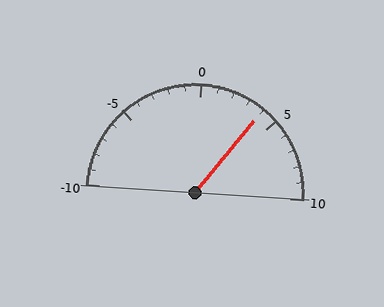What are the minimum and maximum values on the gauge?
The gauge ranges from -10 to 10.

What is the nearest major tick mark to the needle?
The nearest major tick mark is 5.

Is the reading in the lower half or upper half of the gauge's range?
The reading is in the upper half of the range (-10 to 10).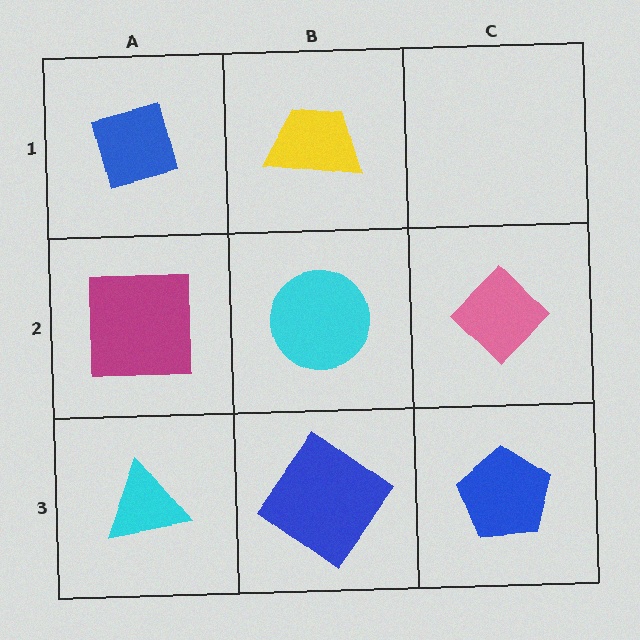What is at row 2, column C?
A pink diamond.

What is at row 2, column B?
A cyan circle.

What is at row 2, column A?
A magenta square.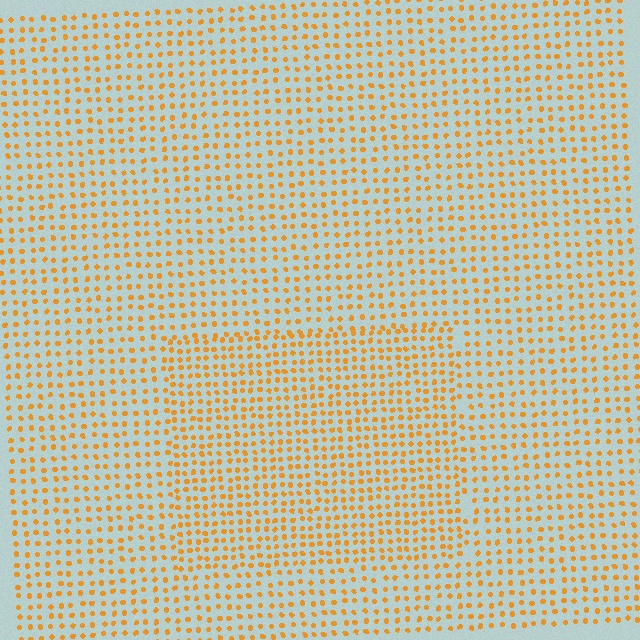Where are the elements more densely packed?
The elements are more densely packed inside the rectangle boundary.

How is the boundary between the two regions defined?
The boundary is defined by a change in element density (approximately 1.4x ratio). All elements are the same color, size, and shape.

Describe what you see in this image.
The image contains small orange elements arranged at two different densities. A rectangle-shaped region is visible where the elements are more densely packed than the surrounding area.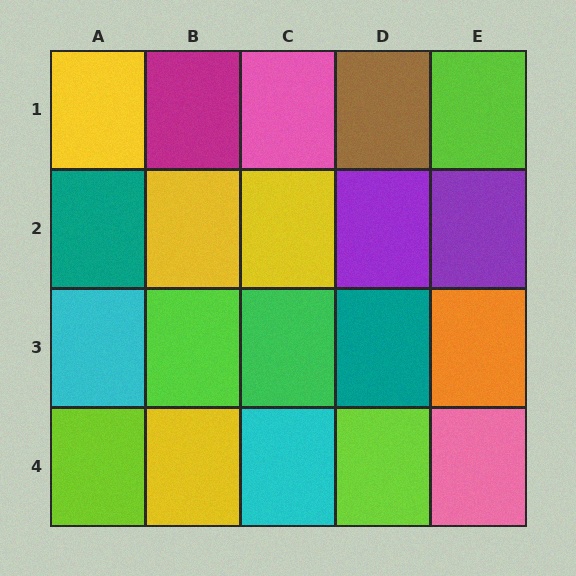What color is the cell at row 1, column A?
Yellow.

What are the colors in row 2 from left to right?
Teal, yellow, yellow, purple, purple.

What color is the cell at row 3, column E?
Orange.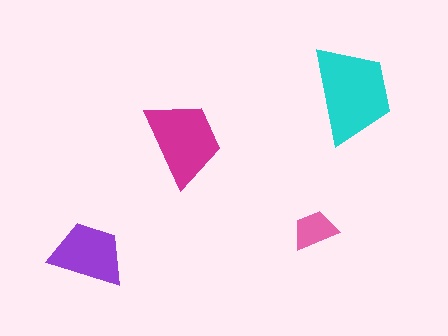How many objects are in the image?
There are 4 objects in the image.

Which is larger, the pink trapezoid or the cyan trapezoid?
The cyan one.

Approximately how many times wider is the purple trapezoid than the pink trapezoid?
About 1.5 times wider.